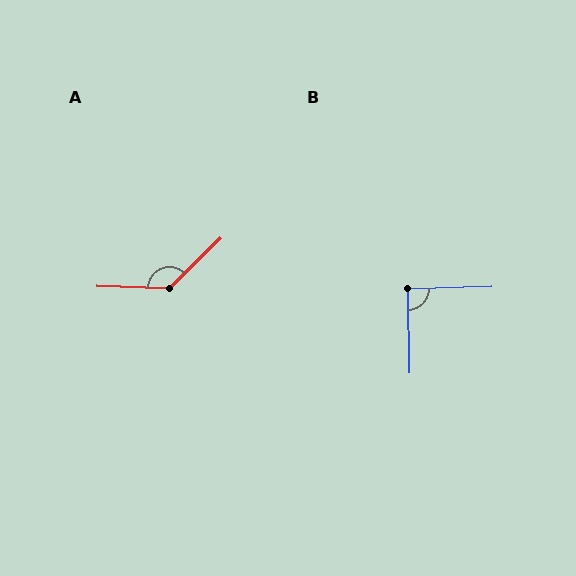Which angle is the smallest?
B, at approximately 90 degrees.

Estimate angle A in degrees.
Approximately 134 degrees.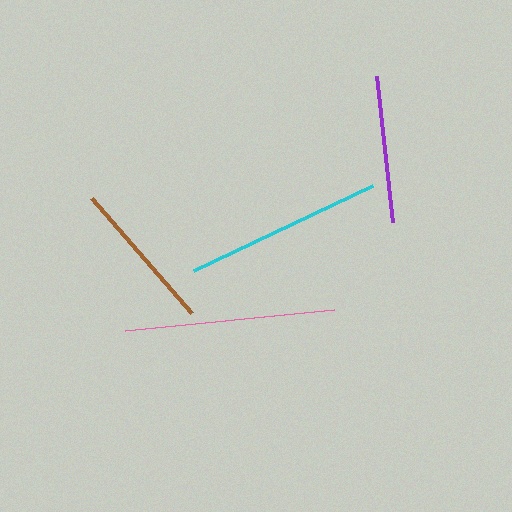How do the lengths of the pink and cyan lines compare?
The pink and cyan lines are approximately the same length.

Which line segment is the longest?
The pink line is the longest at approximately 210 pixels.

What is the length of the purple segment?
The purple segment is approximately 147 pixels long.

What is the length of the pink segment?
The pink segment is approximately 210 pixels long.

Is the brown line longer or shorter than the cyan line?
The cyan line is longer than the brown line.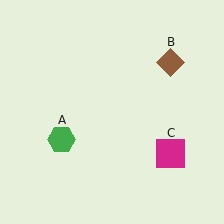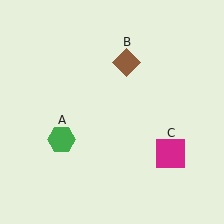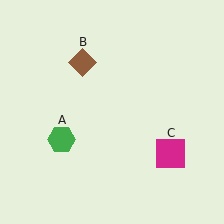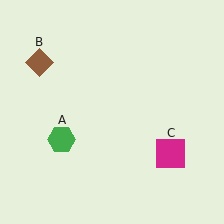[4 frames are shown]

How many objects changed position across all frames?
1 object changed position: brown diamond (object B).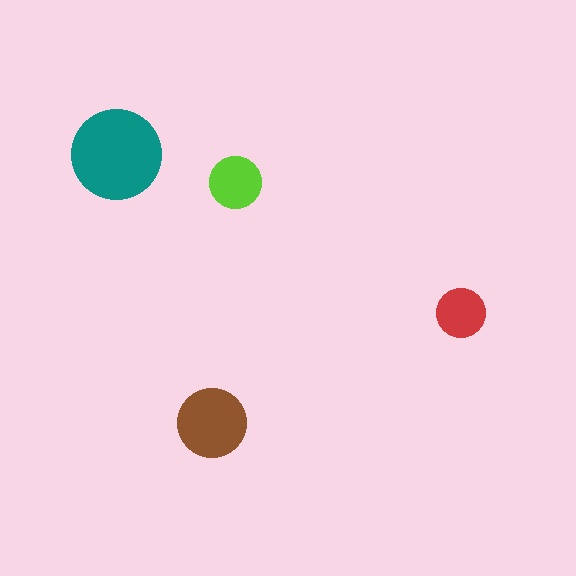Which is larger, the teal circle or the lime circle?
The teal one.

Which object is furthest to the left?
The teal circle is leftmost.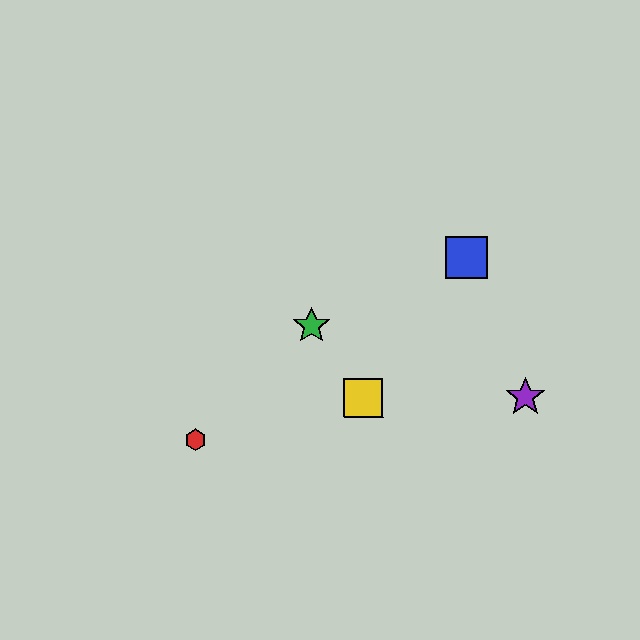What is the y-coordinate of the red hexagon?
The red hexagon is at y≈439.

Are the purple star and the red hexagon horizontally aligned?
No, the purple star is at y≈397 and the red hexagon is at y≈439.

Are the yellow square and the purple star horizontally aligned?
Yes, both are at y≈398.